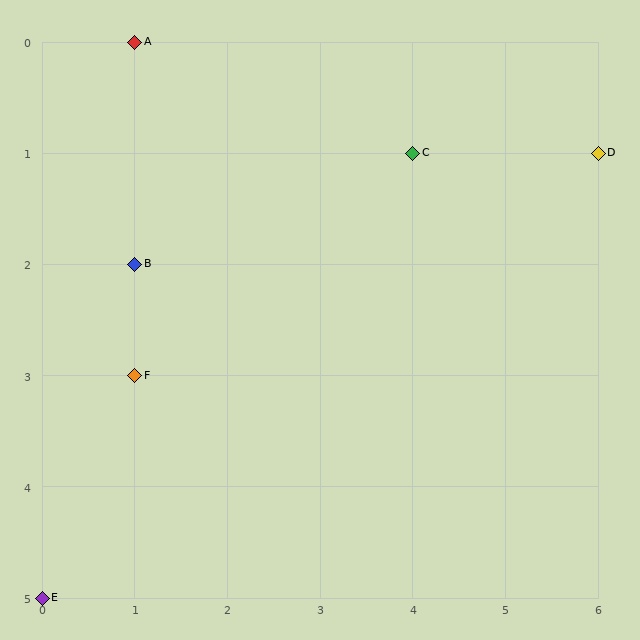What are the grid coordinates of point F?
Point F is at grid coordinates (1, 3).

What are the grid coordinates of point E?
Point E is at grid coordinates (0, 5).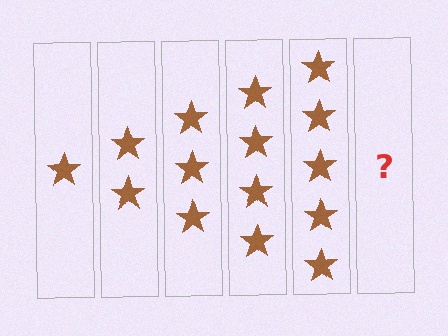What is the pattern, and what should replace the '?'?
The pattern is that each step adds one more star. The '?' should be 6 stars.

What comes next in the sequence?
The next element should be 6 stars.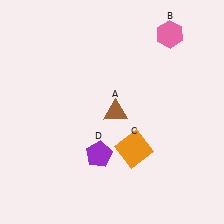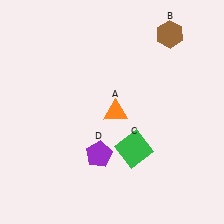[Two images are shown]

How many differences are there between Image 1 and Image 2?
There are 3 differences between the two images.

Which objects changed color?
A changed from brown to orange. B changed from pink to brown. C changed from orange to green.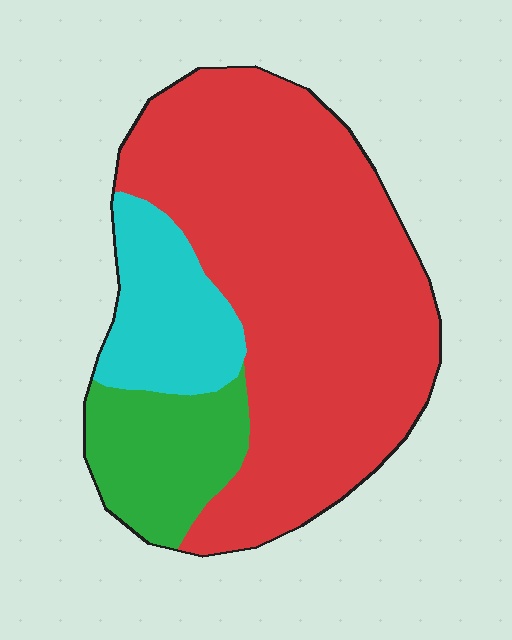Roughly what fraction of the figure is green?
Green takes up less than a quarter of the figure.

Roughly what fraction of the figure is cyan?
Cyan takes up less than a sixth of the figure.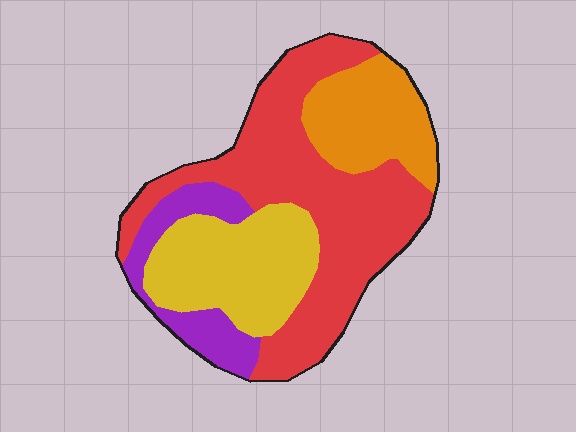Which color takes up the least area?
Purple, at roughly 10%.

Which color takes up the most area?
Red, at roughly 45%.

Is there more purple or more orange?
Orange.